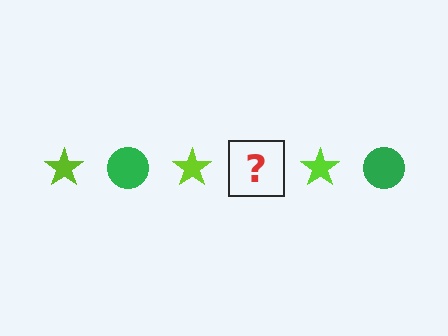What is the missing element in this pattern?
The missing element is a green circle.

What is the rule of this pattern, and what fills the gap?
The rule is that the pattern alternates between lime star and green circle. The gap should be filled with a green circle.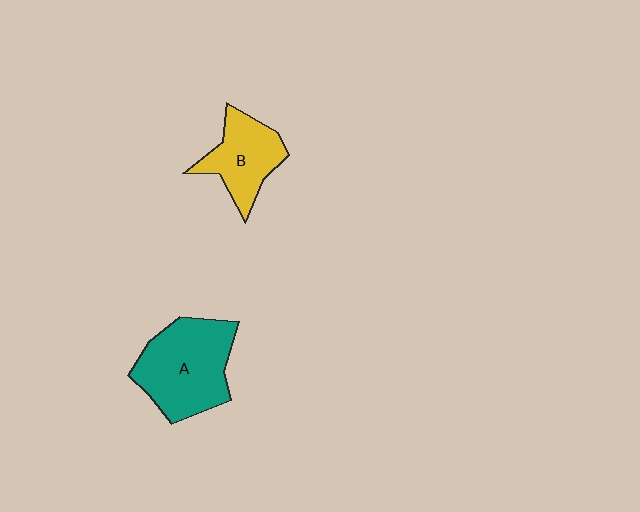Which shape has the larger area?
Shape A (teal).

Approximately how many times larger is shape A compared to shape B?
Approximately 1.5 times.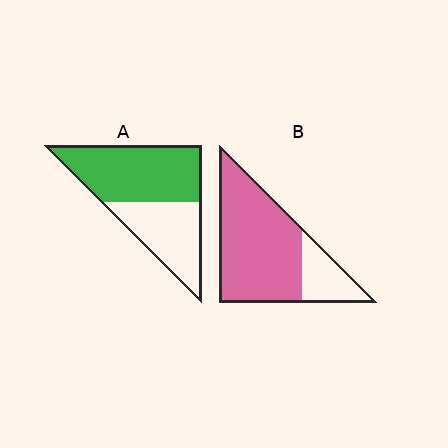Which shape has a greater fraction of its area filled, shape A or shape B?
Shape B.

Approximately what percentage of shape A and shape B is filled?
A is approximately 60% and B is approximately 75%.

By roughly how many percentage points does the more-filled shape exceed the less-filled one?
By roughly 20 percentage points (B over A).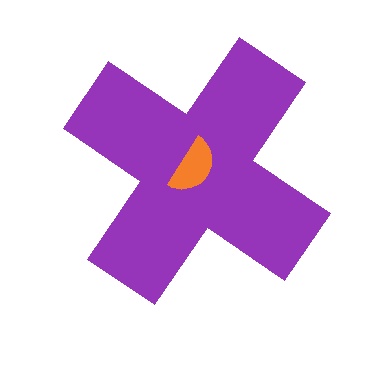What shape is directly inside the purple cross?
The orange semicircle.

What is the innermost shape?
The orange semicircle.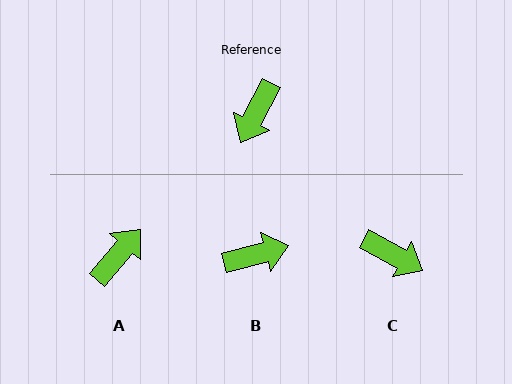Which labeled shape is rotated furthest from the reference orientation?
A, about 166 degrees away.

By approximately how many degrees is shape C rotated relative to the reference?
Approximately 88 degrees counter-clockwise.